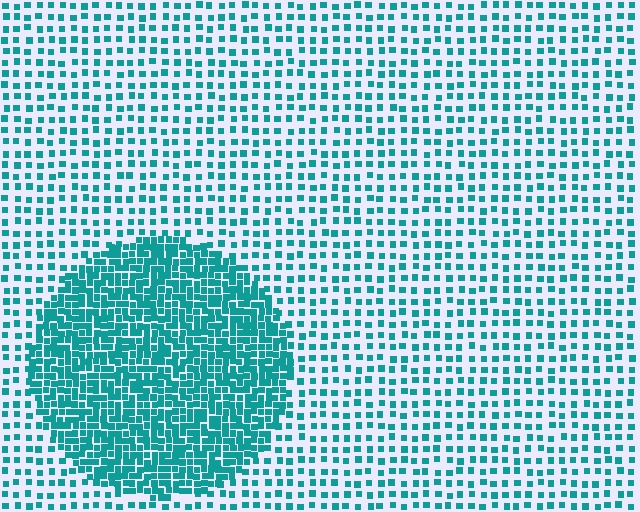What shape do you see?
I see a circle.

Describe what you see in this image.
The image contains small teal elements arranged at two different densities. A circle-shaped region is visible where the elements are more densely packed than the surrounding area.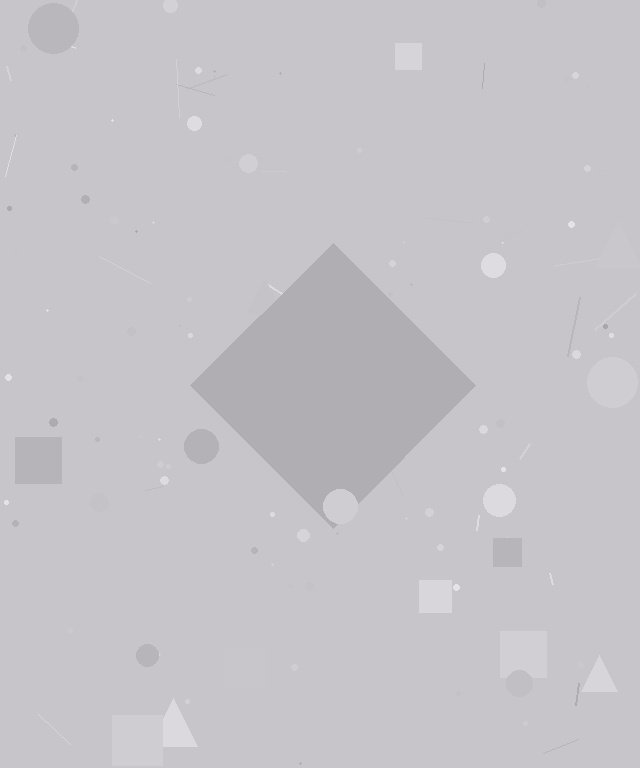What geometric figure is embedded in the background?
A diamond is embedded in the background.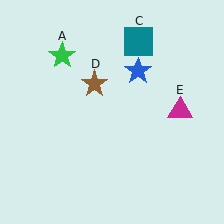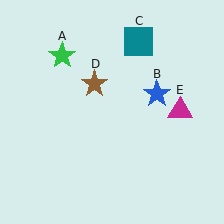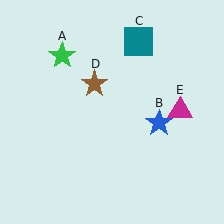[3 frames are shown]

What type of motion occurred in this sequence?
The blue star (object B) rotated clockwise around the center of the scene.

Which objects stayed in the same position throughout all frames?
Green star (object A) and teal square (object C) and brown star (object D) and magenta triangle (object E) remained stationary.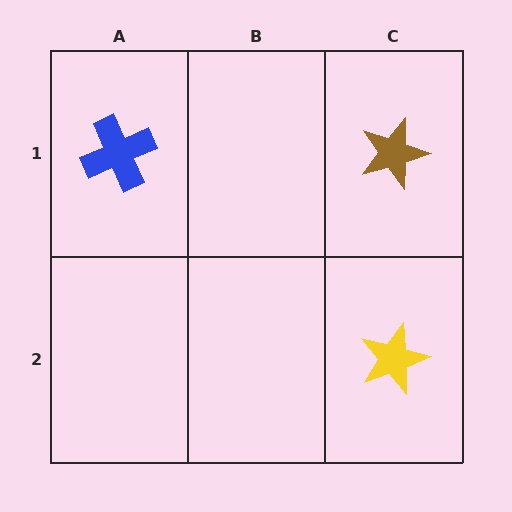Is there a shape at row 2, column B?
No, that cell is empty.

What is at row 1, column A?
A blue cross.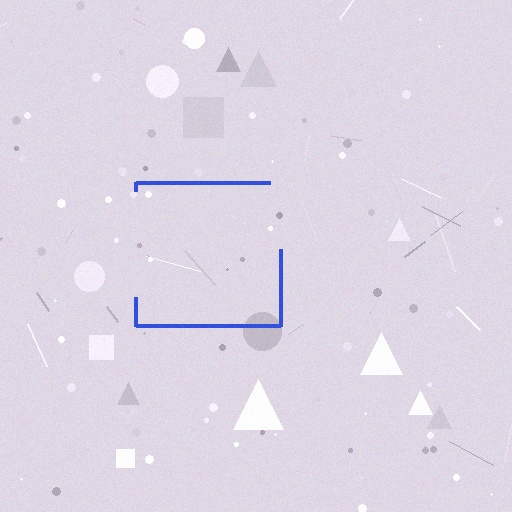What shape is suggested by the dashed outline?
The dashed outline suggests a square.